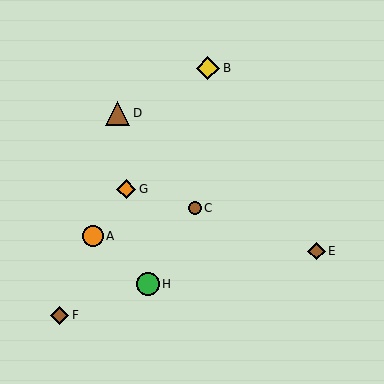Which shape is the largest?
The brown triangle (labeled D) is the largest.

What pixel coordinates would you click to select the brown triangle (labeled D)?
Click at (118, 113) to select the brown triangle D.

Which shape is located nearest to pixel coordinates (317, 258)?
The brown diamond (labeled E) at (316, 251) is nearest to that location.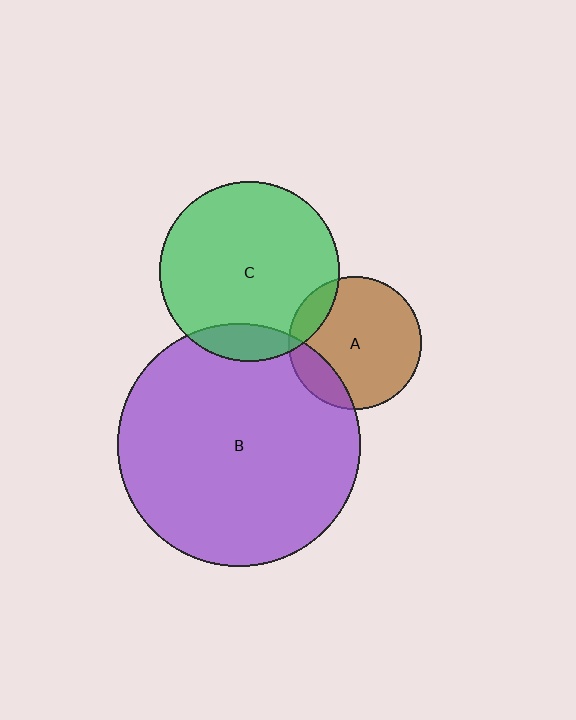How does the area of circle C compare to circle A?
Approximately 1.8 times.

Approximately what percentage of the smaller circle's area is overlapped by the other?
Approximately 15%.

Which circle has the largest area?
Circle B (purple).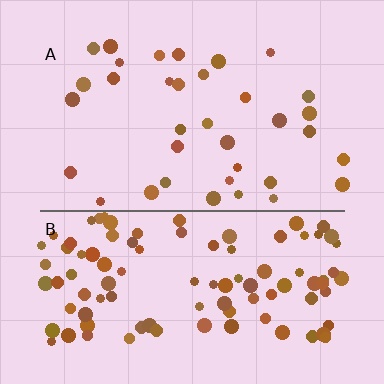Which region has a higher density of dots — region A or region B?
B (the bottom).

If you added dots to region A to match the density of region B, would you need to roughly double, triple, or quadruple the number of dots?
Approximately triple.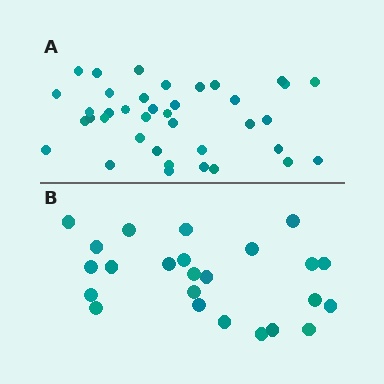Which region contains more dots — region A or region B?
Region A (the top region) has more dots.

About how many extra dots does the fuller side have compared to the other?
Region A has approximately 15 more dots than region B.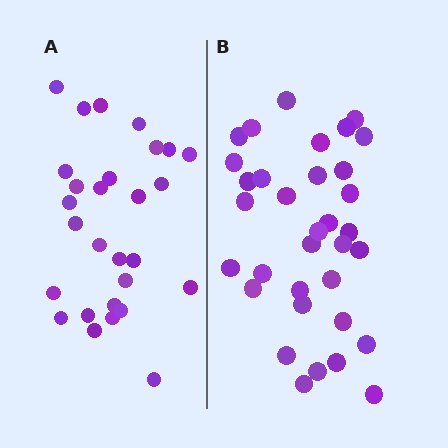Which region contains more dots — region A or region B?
Region B (the right region) has more dots.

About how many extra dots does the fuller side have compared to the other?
Region B has about 6 more dots than region A.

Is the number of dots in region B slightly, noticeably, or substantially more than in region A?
Region B has only slightly more — the two regions are fairly close. The ratio is roughly 1.2 to 1.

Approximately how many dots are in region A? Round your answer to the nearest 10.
About 30 dots. (The exact count is 28, which rounds to 30.)